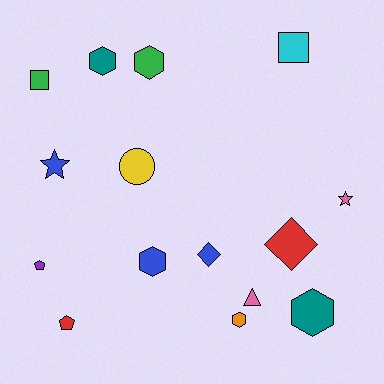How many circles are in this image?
There is 1 circle.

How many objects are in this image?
There are 15 objects.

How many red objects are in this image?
There are 2 red objects.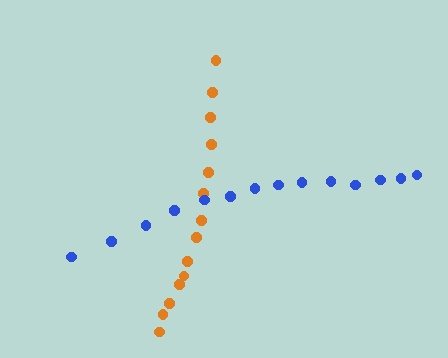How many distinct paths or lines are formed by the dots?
There are 2 distinct paths.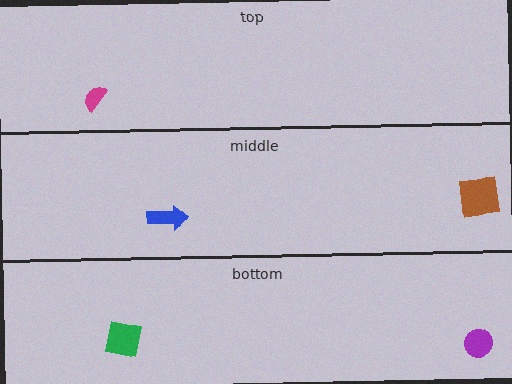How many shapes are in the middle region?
2.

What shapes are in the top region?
The magenta semicircle.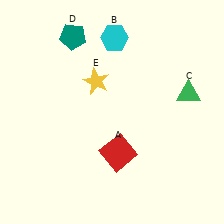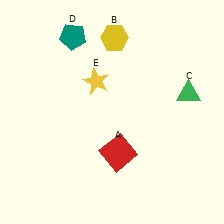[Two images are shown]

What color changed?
The hexagon (B) changed from cyan in Image 1 to yellow in Image 2.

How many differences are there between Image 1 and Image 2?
There is 1 difference between the two images.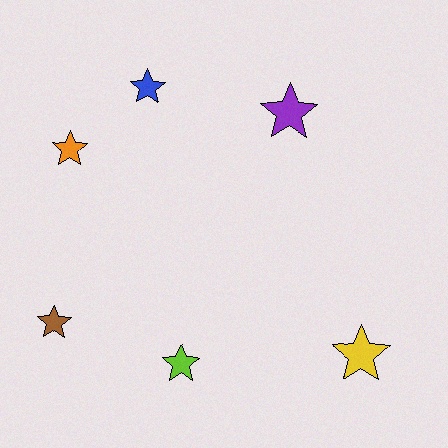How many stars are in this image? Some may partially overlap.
There are 6 stars.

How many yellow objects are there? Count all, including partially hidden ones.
There is 1 yellow object.